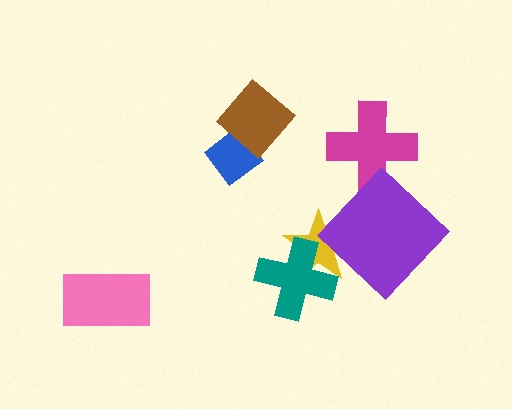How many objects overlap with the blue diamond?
1 object overlaps with the blue diamond.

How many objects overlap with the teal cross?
1 object overlaps with the teal cross.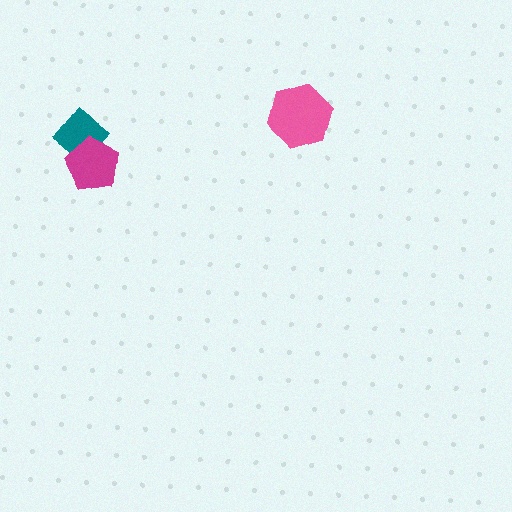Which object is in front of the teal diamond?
The magenta pentagon is in front of the teal diamond.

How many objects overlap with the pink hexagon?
0 objects overlap with the pink hexagon.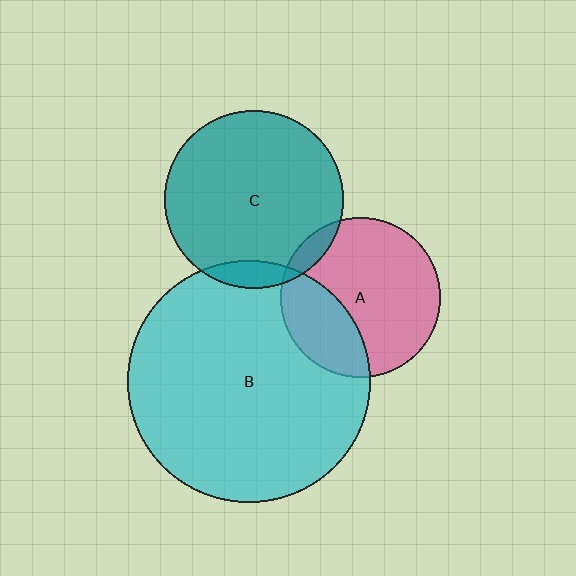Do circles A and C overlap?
Yes.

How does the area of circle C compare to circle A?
Approximately 1.2 times.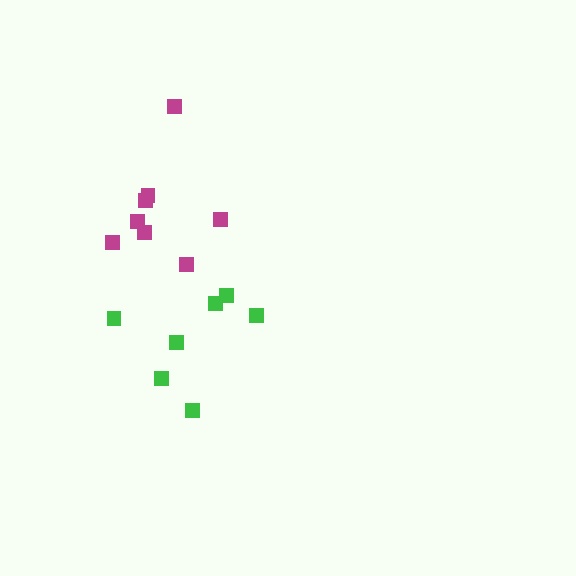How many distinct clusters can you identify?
There are 2 distinct clusters.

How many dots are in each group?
Group 1: 8 dots, Group 2: 7 dots (15 total).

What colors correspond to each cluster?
The clusters are colored: magenta, green.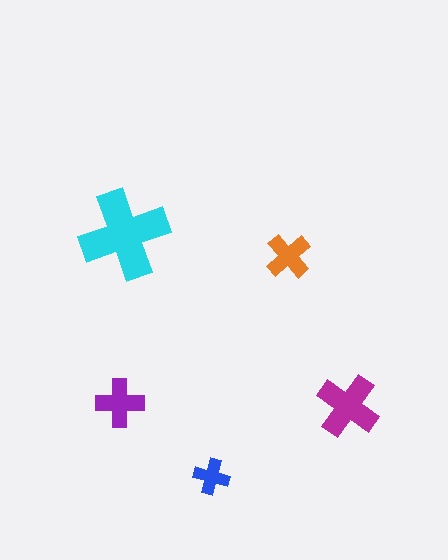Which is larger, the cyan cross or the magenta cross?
The cyan one.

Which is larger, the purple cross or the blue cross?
The purple one.